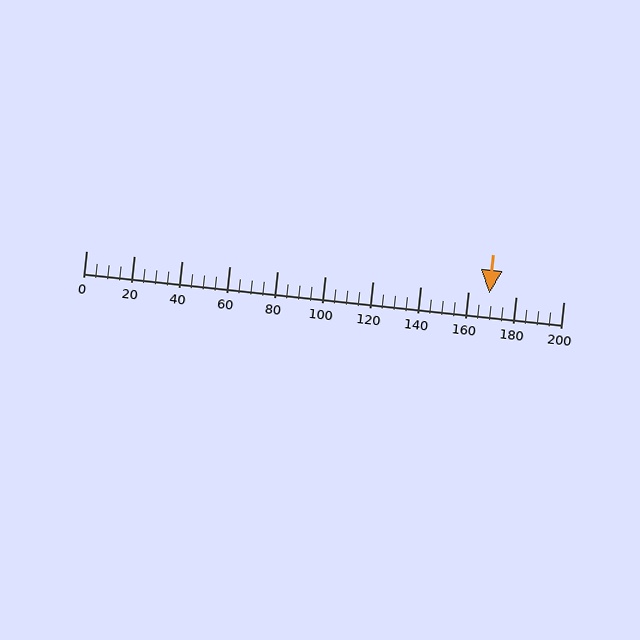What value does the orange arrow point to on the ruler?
The orange arrow points to approximately 169.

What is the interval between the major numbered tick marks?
The major tick marks are spaced 20 units apart.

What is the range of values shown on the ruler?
The ruler shows values from 0 to 200.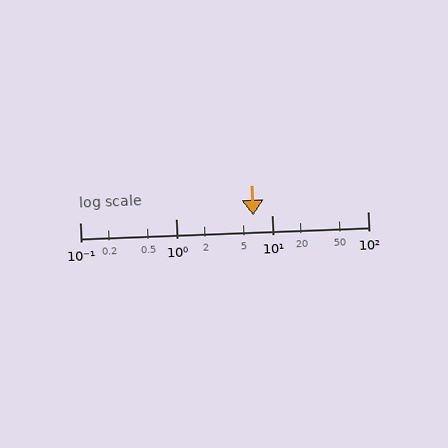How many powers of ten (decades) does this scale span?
The scale spans 3 decades, from 0.1 to 100.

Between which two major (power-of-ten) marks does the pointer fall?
The pointer is between 1 and 10.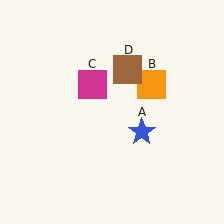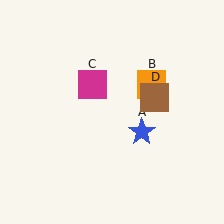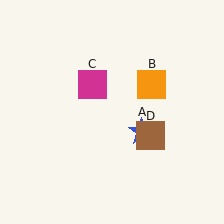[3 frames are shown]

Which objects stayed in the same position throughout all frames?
Blue star (object A) and orange square (object B) and magenta square (object C) remained stationary.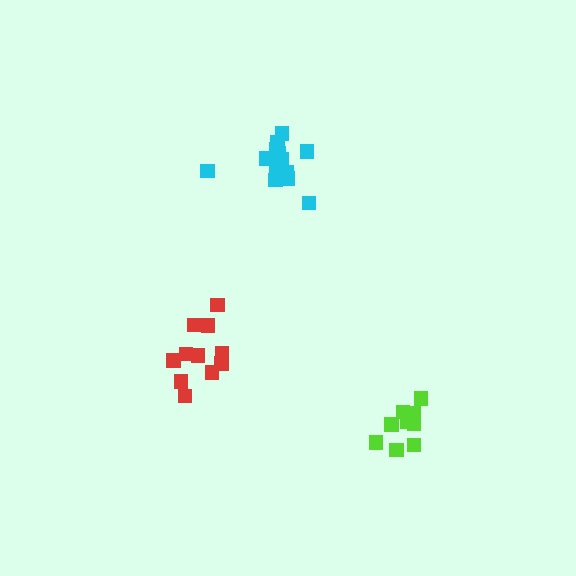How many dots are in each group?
Group 1: 13 dots, Group 2: 11 dots, Group 3: 10 dots (34 total).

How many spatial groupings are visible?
There are 3 spatial groupings.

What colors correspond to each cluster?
The clusters are colored: cyan, red, lime.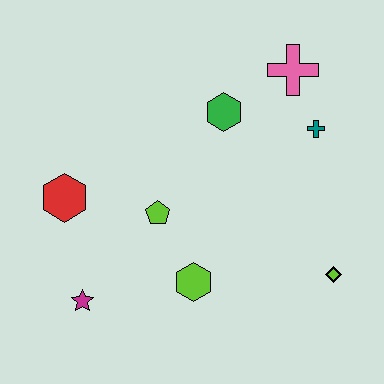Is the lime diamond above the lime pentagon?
No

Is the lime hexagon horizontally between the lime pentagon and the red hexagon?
No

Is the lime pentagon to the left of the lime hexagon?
Yes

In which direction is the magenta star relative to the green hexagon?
The magenta star is below the green hexagon.